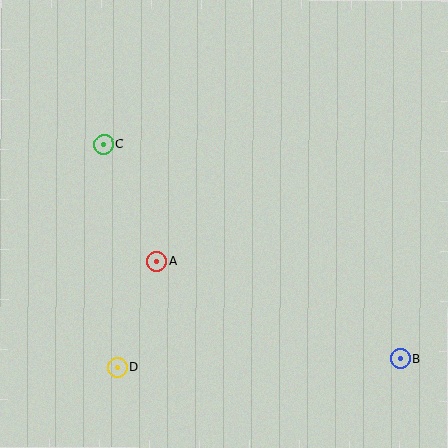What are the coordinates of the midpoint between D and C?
The midpoint between D and C is at (111, 256).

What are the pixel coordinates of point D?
Point D is at (117, 368).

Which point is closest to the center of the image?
Point A at (156, 261) is closest to the center.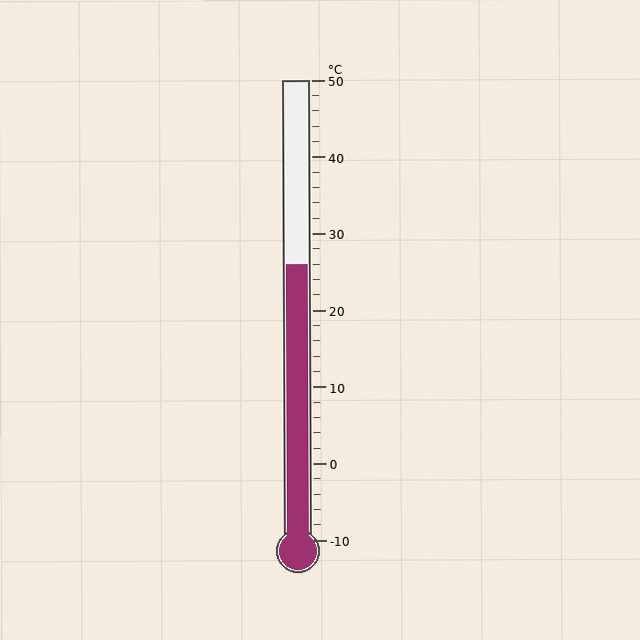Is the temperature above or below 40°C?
The temperature is below 40°C.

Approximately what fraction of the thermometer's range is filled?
The thermometer is filled to approximately 60% of its range.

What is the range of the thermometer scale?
The thermometer scale ranges from -10°C to 50°C.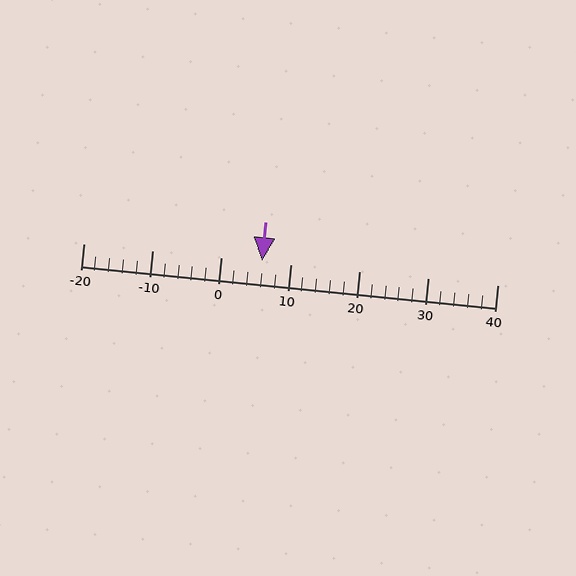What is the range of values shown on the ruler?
The ruler shows values from -20 to 40.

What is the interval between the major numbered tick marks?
The major tick marks are spaced 10 units apart.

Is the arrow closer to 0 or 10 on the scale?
The arrow is closer to 10.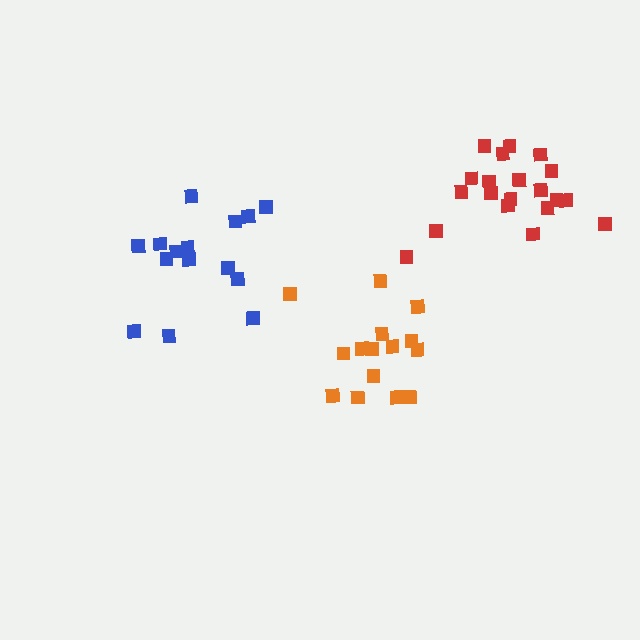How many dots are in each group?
Group 1: 15 dots, Group 2: 15 dots, Group 3: 20 dots (50 total).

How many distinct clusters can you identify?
There are 3 distinct clusters.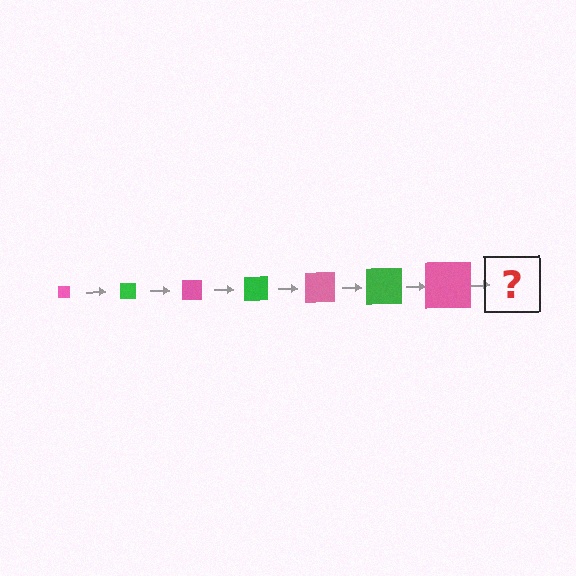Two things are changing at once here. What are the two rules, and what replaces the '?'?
The two rules are that the square grows larger each step and the color cycles through pink and green. The '?' should be a green square, larger than the previous one.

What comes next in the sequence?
The next element should be a green square, larger than the previous one.